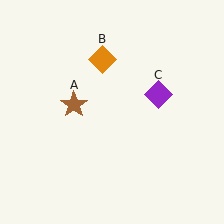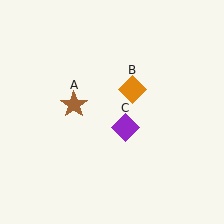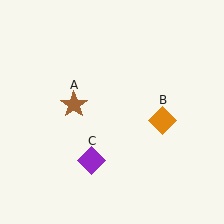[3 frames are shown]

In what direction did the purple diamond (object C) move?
The purple diamond (object C) moved down and to the left.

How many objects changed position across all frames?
2 objects changed position: orange diamond (object B), purple diamond (object C).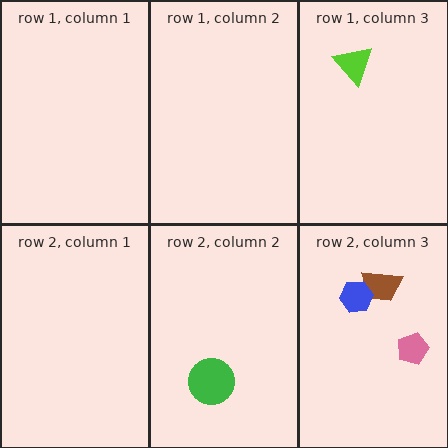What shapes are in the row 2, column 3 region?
The brown trapezoid, the blue hexagon, the pink pentagon.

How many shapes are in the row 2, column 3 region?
3.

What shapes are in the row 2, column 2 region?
The green circle.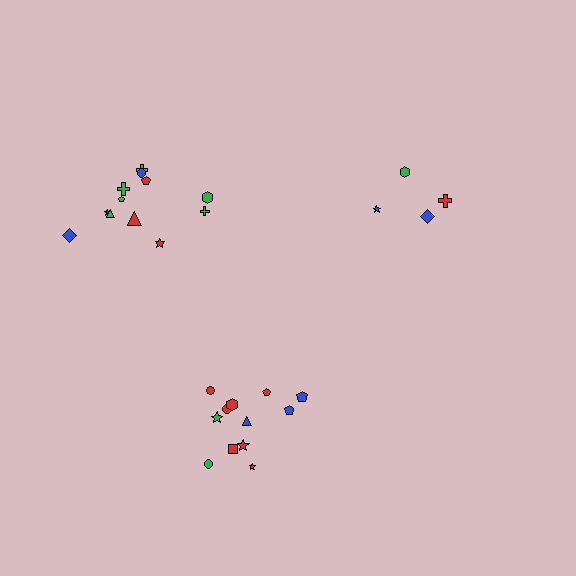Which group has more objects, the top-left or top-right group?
The top-left group.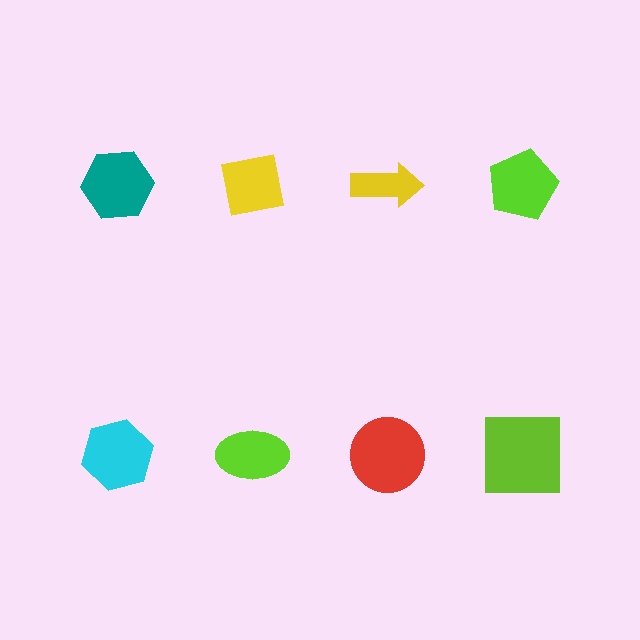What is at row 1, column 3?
A yellow arrow.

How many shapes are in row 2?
4 shapes.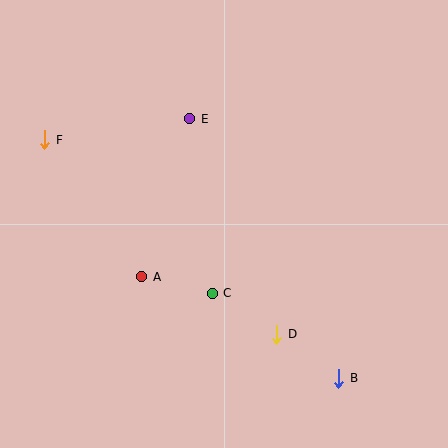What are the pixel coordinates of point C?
Point C is at (212, 293).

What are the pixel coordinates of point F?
Point F is at (45, 140).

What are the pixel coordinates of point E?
Point E is at (190, 119).